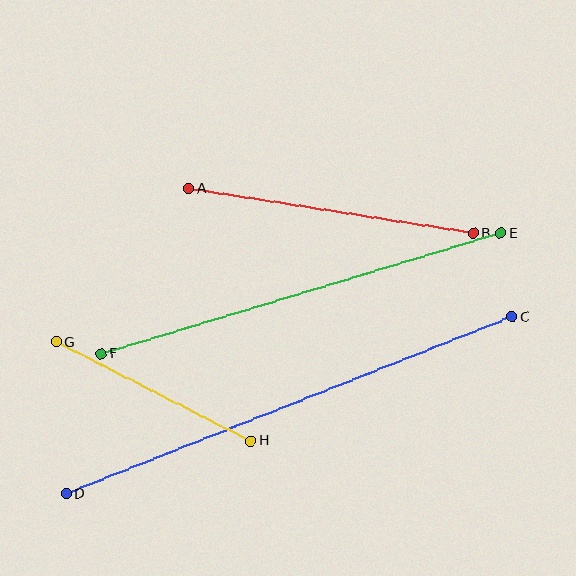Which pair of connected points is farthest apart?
Points C and D are farthest apart.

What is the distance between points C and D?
The distance is approximately 480 pixels.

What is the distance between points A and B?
The distance is approximately 288 pixels.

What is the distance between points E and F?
The distance is approximately 417 pixels.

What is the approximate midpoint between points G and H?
The midpoint is at approximately (153, 391) pixels.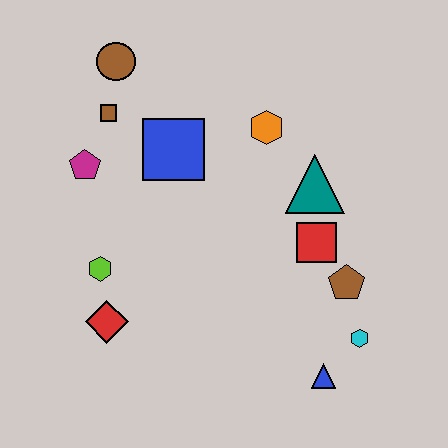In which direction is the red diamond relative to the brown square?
The red diamond is below the brown square.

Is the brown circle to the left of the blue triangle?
Yes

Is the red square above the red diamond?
Yes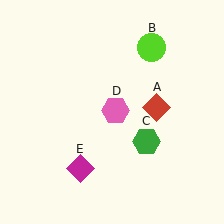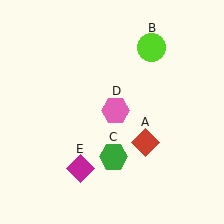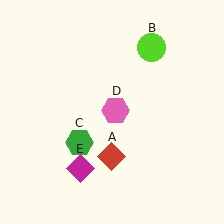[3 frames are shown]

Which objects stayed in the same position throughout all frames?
Lime circle (object B) and pink hexagon (object D) and magenta diamond (object E) remained stationary.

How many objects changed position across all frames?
2 objects changed position: red diamond (object A), green hexagon (object C).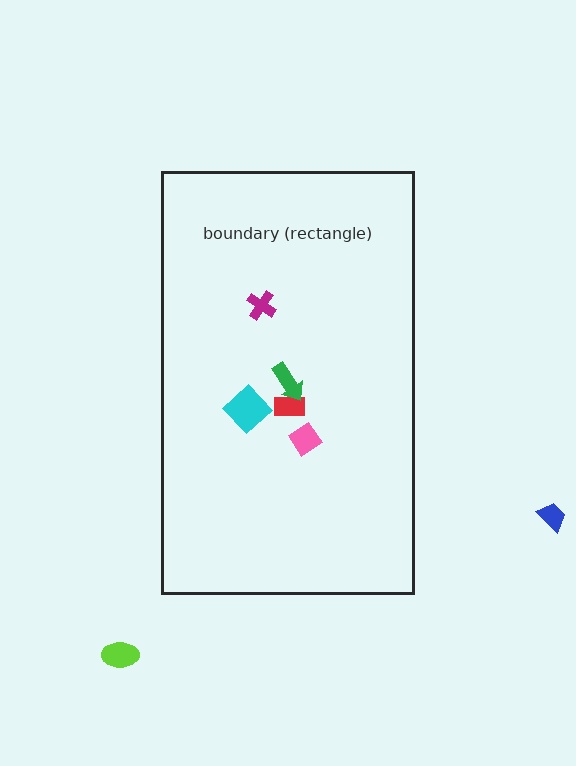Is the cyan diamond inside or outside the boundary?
Inside.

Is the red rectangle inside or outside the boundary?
Inside.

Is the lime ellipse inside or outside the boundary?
Outside.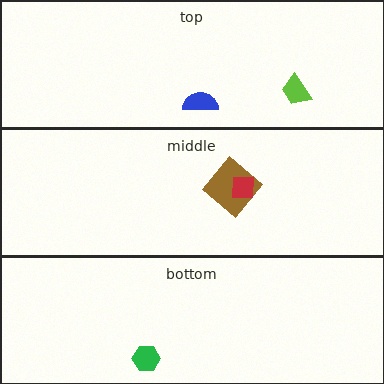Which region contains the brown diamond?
The middle region.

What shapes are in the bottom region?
The green hexagon.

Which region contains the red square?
The middle region.